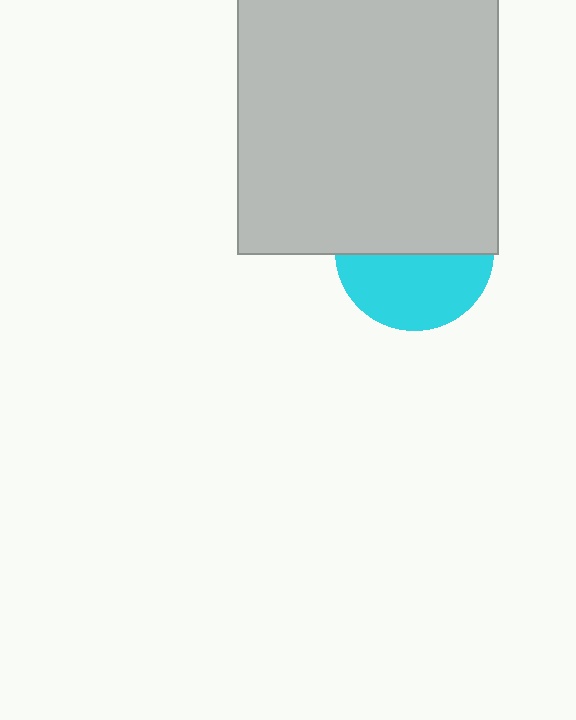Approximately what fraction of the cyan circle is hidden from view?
Roughly 53% of the cyan circle is hidden behind the light gray square.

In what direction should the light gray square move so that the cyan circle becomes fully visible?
The light gray square should move up. That is the shortest direction to clear the overlap and leave the cyan circle fully visible.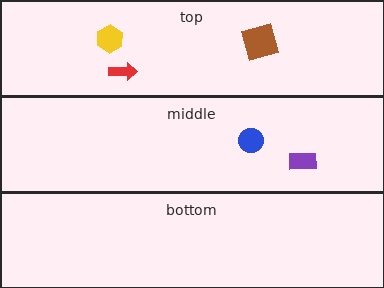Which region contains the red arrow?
The top region.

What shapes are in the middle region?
The purple rectangle, the blue circle.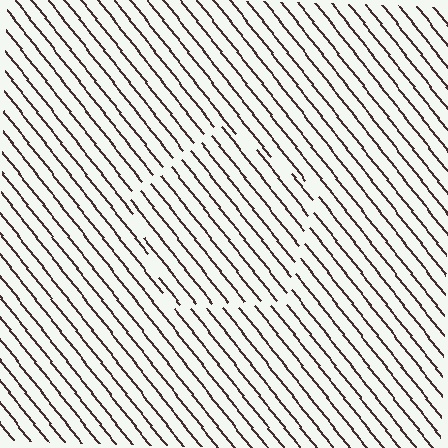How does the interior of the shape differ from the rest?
The interior of the shape contains the same grating, shifted by half a period — the contour is defined by the phase discontinuity where line-ends from the inner and outer gratings abut.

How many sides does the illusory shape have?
5 sides — the line-ends trace a pentagon.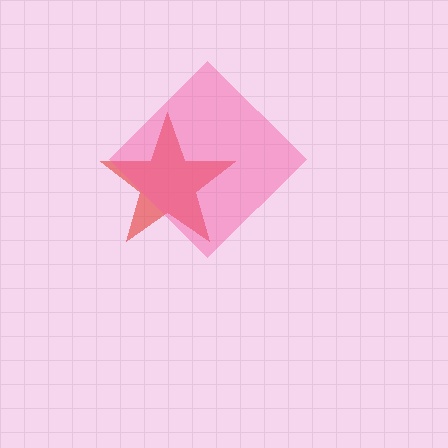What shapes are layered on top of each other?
The layered shapes are: a red star, a pink diamond.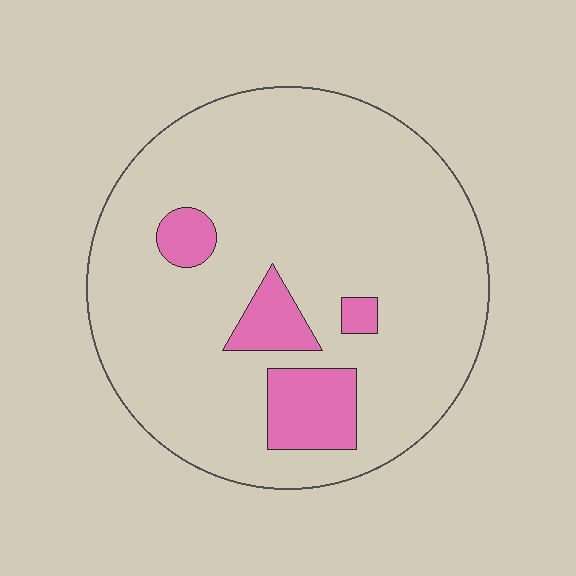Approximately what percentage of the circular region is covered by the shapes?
Approximately 15%.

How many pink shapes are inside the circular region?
4.